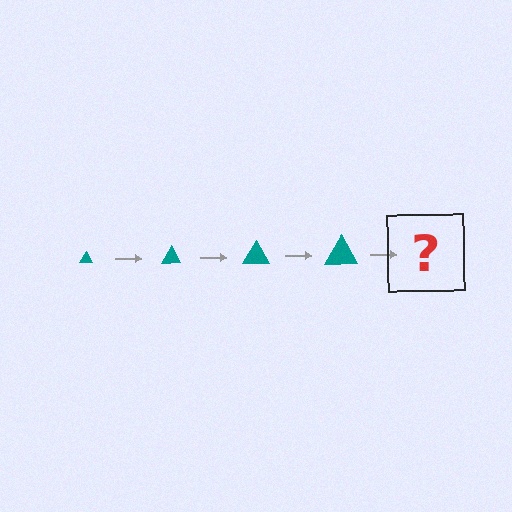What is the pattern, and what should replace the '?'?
The pattern is that the triangle gets progressively larger each step. The '?' should be a teal triangle, larger than the previous one.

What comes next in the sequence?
The next element should be a teal triangle, larger than the previous one.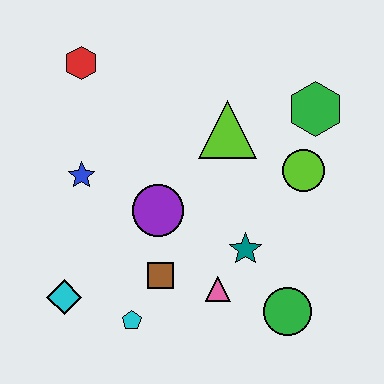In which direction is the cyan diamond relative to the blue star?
The cyan diamond is below the blue star.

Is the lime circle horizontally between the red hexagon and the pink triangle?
No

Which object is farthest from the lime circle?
The cyan diamond is farthest from the lime circle.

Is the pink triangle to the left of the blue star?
No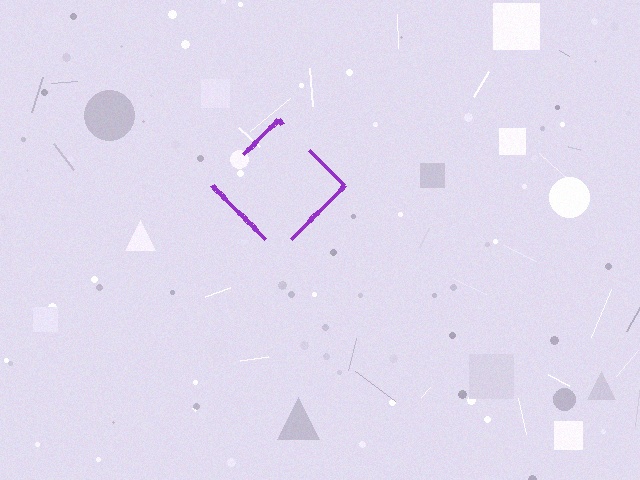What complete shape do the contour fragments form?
The contour fragments form a diamond.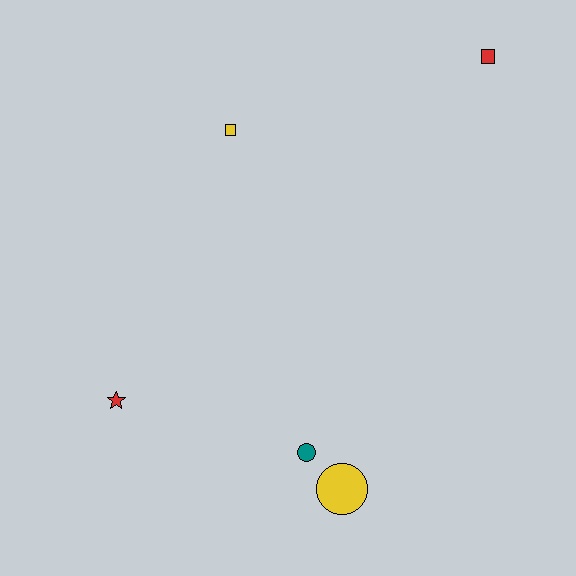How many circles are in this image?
There are 2 circles.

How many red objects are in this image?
There are 2 red objects.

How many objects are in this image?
There are 5 objects.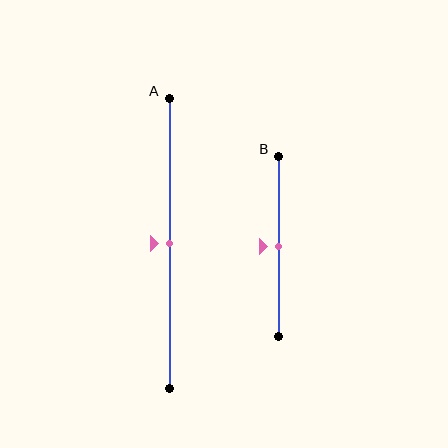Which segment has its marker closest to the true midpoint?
Segment A has its marker closest to the true midpoint.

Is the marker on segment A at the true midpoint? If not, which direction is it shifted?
Yes, the marker on segment A is at the true midpoint.